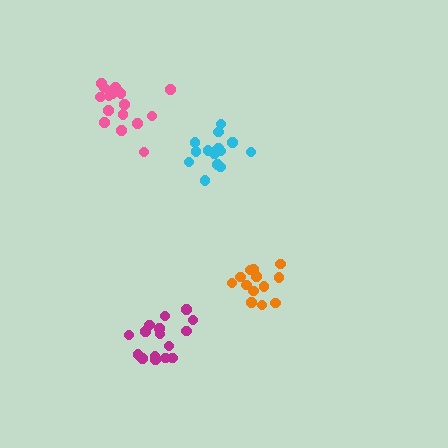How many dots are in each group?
Group 1: 15 dots, Group 2: 16 dots, Group 3: 17 dots, Group 4: 13 dots (61 total).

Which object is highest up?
The pink cluster is topmost.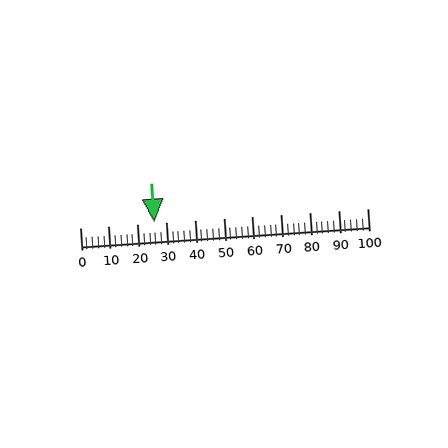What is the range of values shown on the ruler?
The ruler shows values from 0 to 100.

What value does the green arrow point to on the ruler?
The green arrow points to approximately 26.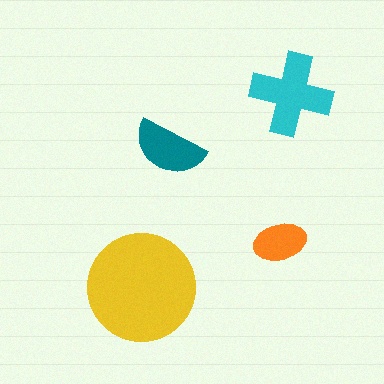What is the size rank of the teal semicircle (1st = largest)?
3rd.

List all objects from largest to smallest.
The yellow circle, the cyan cross, the teal semicircle, the orange ellipse.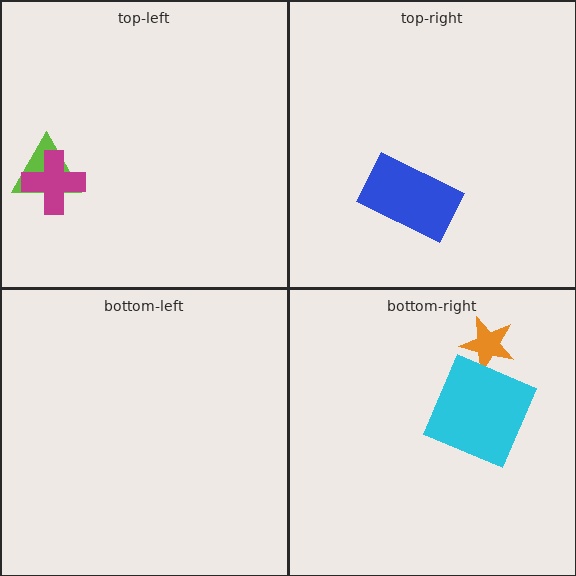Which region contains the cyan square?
The bottom-right region.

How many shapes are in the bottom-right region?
2.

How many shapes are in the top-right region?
1.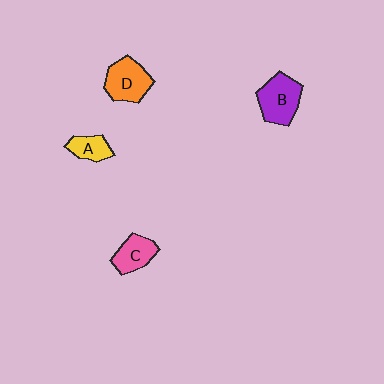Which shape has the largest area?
Shape B (purple).